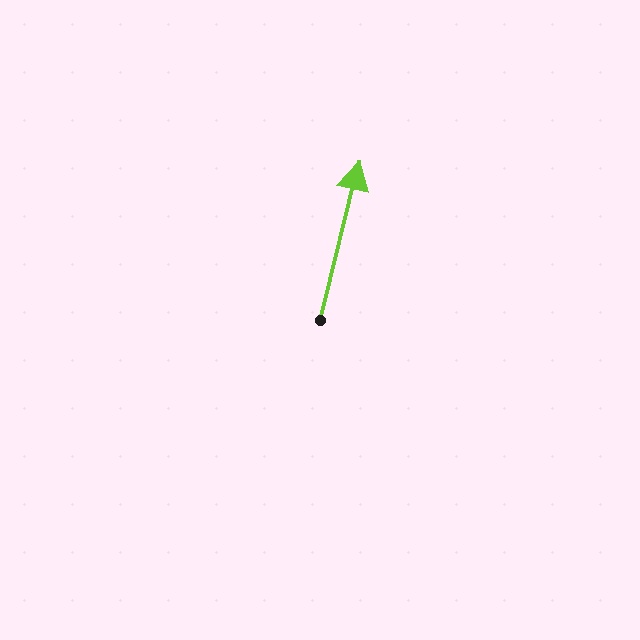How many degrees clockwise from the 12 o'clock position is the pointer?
Approximately 14 degrees.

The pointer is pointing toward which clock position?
Roughly 12 o'clock.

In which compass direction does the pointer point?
North.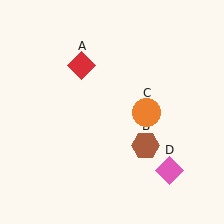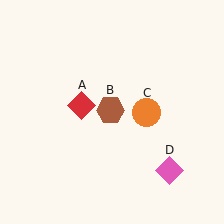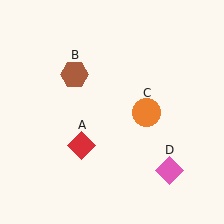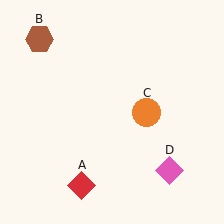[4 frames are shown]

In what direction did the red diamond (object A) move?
The red diamond (object A) moved down.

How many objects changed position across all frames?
2 objects changed position: red diamond (object A), brown hexagon (object B).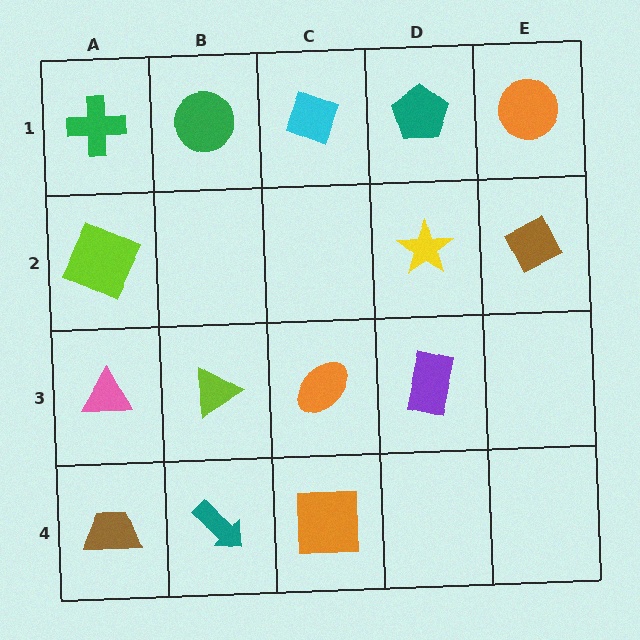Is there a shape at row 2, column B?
No, that cell is empty.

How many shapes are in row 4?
3 shapes.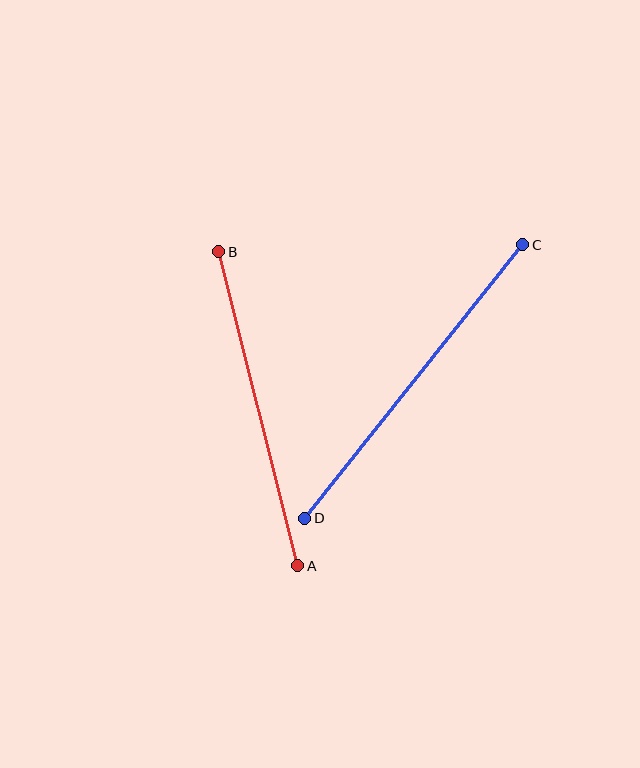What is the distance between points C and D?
The distance is approximately 350 pixels.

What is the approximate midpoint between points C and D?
The midpoint is at approximately (414, 382) pixels.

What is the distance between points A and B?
The distance is approximately 324 pixels.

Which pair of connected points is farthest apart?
Points C and D are farthest apart.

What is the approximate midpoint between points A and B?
The midpoint is at approximately (258, 409) pixels.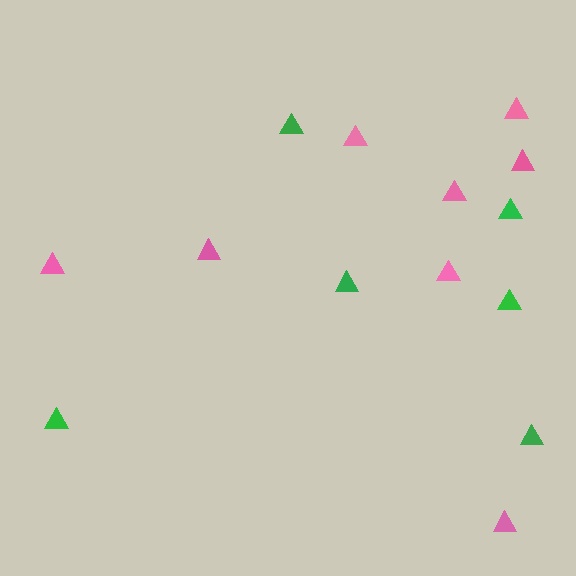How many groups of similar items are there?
There are 2 groups: one group of green triangles (6) and one group of pink triangles (8).